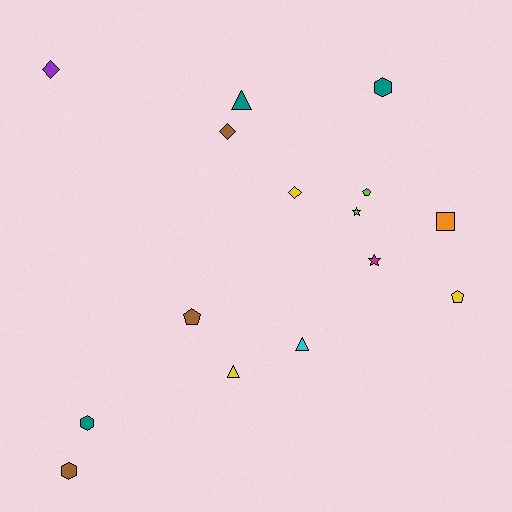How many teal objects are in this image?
There are 3 teal objects.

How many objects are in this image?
There are 15 objects.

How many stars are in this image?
There are 2 stars.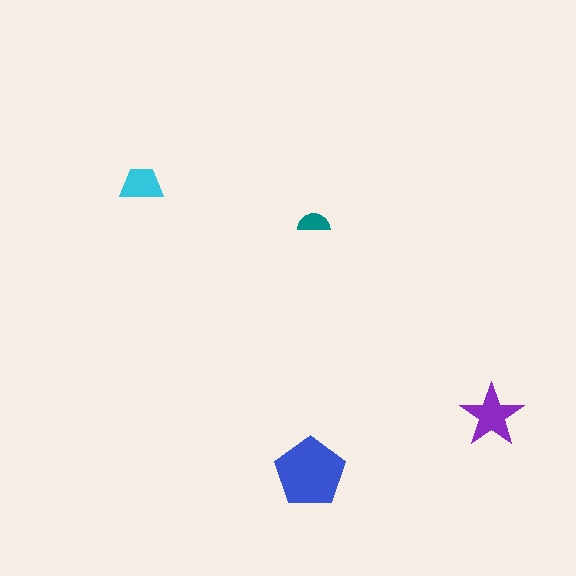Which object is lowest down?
The blue pentagon is bottommost.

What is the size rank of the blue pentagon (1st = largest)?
1st.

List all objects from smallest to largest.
The teal semicircle, the cyan trapezoid, the purple star, the blue pentagon.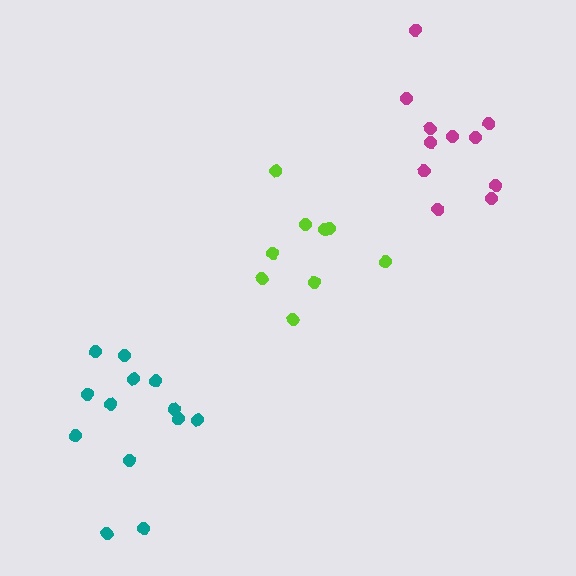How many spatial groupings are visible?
There are 3 spatial groupings.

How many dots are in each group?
Group 1: 9 dots, Group 2: 13 dots, Group 3: 11 dots (33 total).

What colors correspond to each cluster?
The clusters are colored: lime, teal, magenta.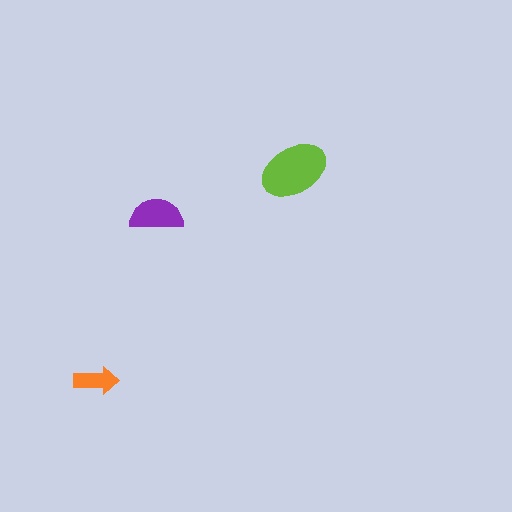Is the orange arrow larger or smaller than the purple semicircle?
Smaller.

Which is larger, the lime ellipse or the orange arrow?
The lime ellipse.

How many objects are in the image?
There are 3 objects in the image.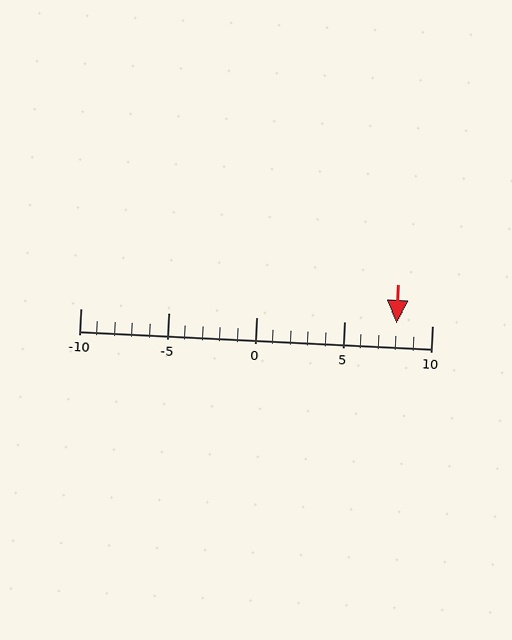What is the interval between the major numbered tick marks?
The major tick marks are spaced 5 units apart.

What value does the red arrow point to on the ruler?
The red arrow points to approximately 8.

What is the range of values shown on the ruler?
The ruler shows values from -10 to 10.